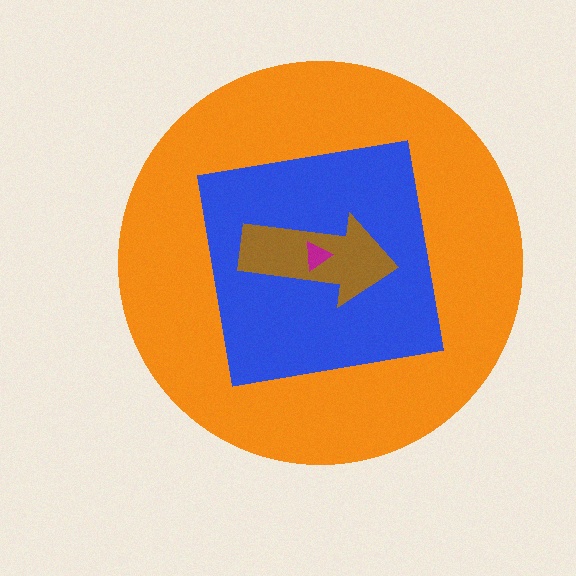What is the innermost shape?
The magenta triangle.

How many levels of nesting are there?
4.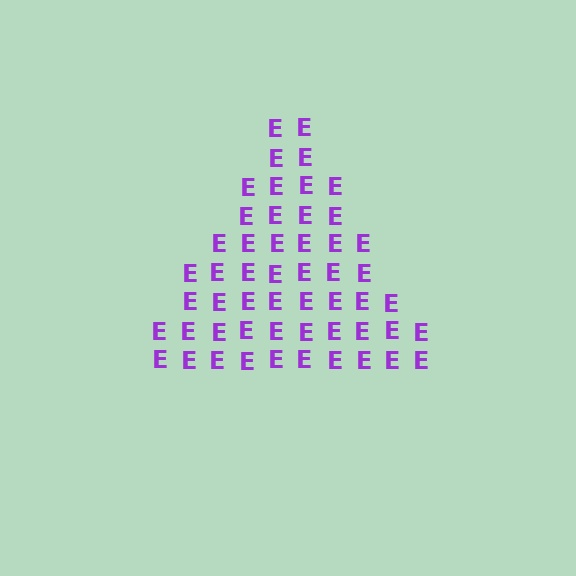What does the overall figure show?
The overall figure shows a triangle.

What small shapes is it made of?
It is made of small letter E's.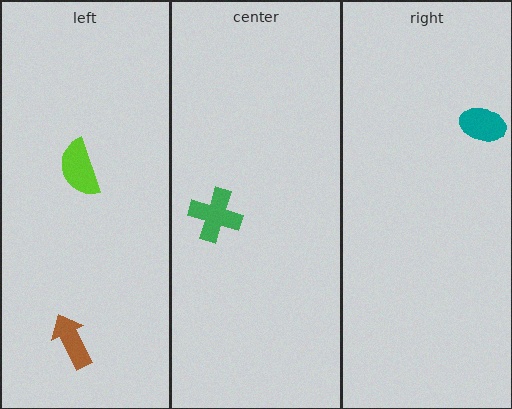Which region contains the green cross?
The center region.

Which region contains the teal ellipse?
The right region.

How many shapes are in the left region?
2.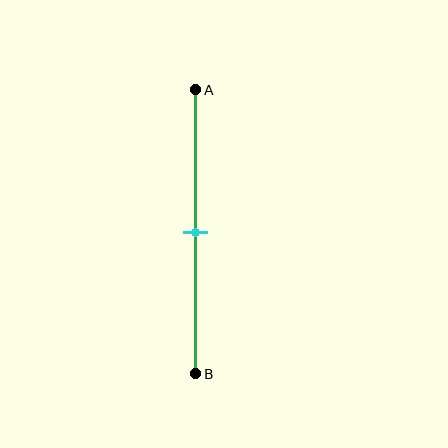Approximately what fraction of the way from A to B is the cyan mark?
The cyan mark is approximately 50% of the way from A to B.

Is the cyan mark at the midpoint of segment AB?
Yes, the mark is approximately at the midpoint.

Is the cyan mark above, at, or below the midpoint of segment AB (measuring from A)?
The cyan mark is approximately at the midpoint of segment AB.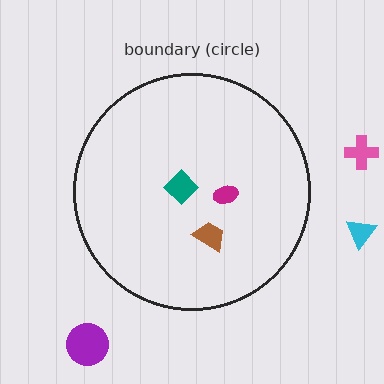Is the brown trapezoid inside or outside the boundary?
Inside.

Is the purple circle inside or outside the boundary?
Outside.